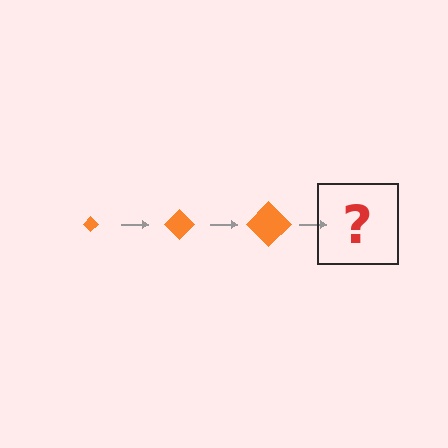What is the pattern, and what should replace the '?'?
The pattern is that the diamond gets progressively larger each step. The '?' should be an orange diamond, larger than the previous one.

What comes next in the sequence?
The next element should be an orange diamond, larger than the previous one.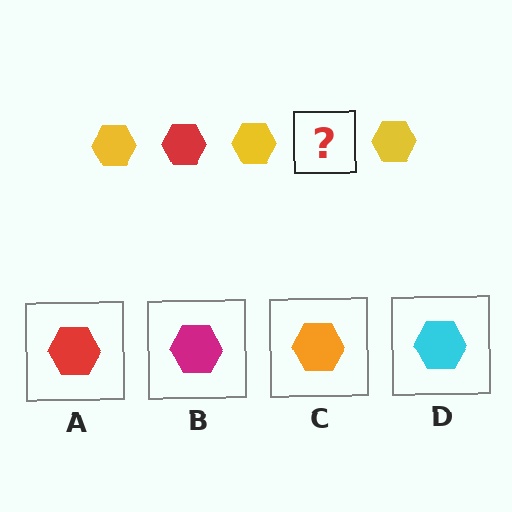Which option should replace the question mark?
Option A.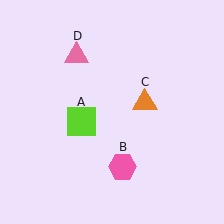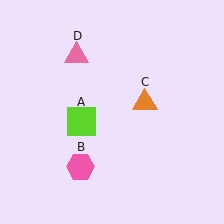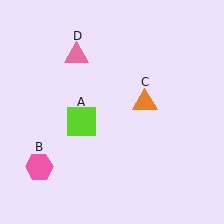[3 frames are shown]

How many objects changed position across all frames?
1 object changed position: pink hexagon (object B).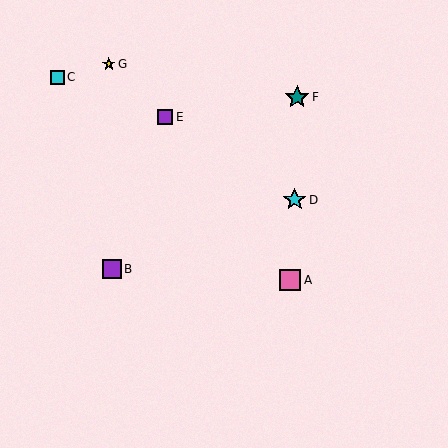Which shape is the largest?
The teal star (labeled F) is the largest.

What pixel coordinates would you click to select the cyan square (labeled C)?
Click at (57, 77) to select the cyan square C.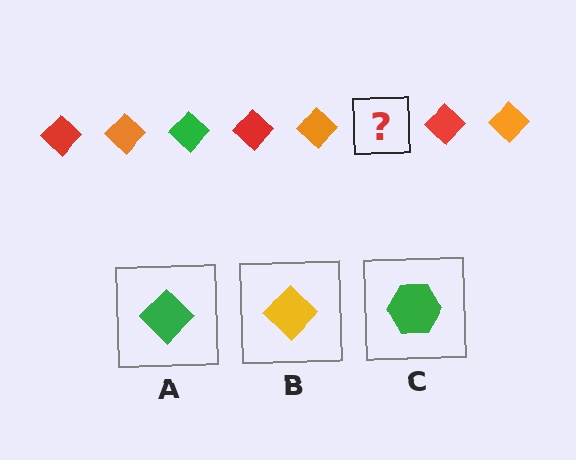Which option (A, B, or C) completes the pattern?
A.